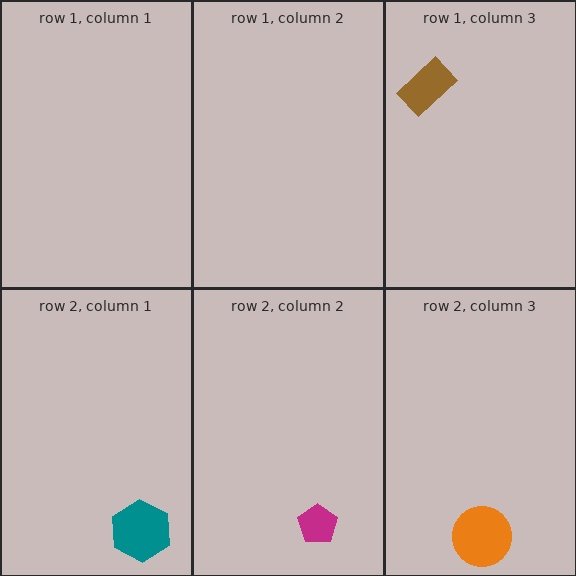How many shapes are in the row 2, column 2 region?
1.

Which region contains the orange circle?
The row 2, column 3 region.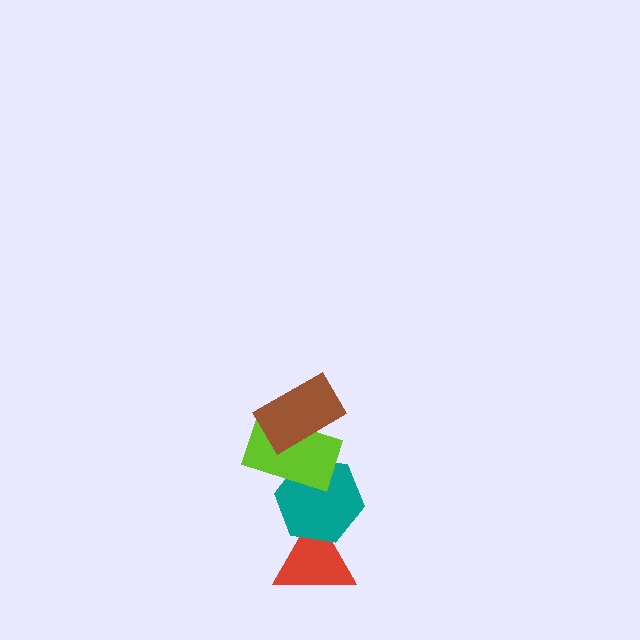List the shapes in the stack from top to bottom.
From top to bottom: the brown rectangle, the lime rectangle, the teal hexagon, the red triangle.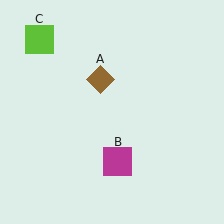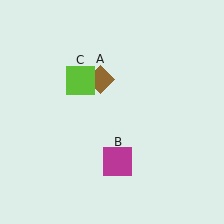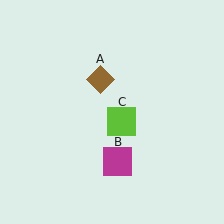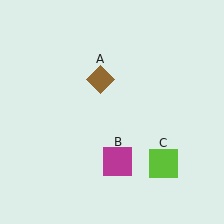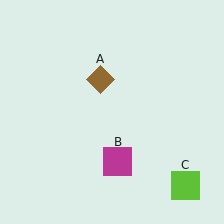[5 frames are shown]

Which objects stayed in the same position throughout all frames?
Brown diamond (object A) and magenta square (object B) remained stationary.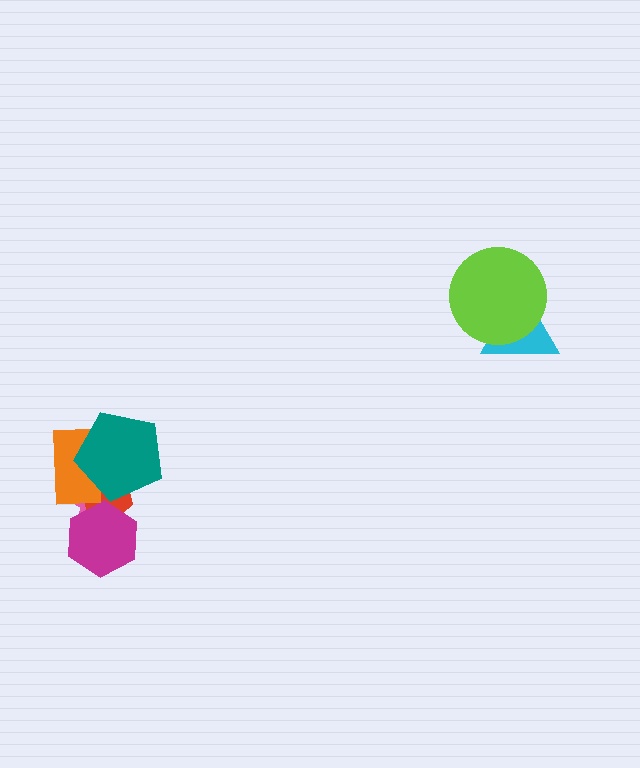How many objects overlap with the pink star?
4 objects overlap with the pink star.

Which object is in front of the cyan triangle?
The lime circle is in front of the cyan triangle.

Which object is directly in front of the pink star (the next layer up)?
The red hexagon is directly in front of the pink star.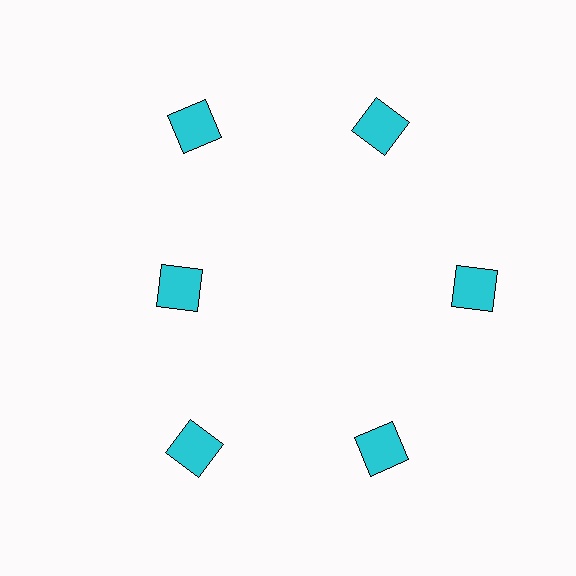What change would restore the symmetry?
The symmetry would be restored by moving it outward, back onto the ring so that all 6 squares sit at equal angles and equal distance from the center.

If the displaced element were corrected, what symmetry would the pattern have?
It would have 6-fold rotational symmetry — the pattern would map onto itself every 60 degrees.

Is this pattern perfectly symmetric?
No. The 6 cyan squares are arranged in a ring, but one element near the 9 o'clock position is pulled inward toward the center, breaking the 6-fold rotational symmetry.